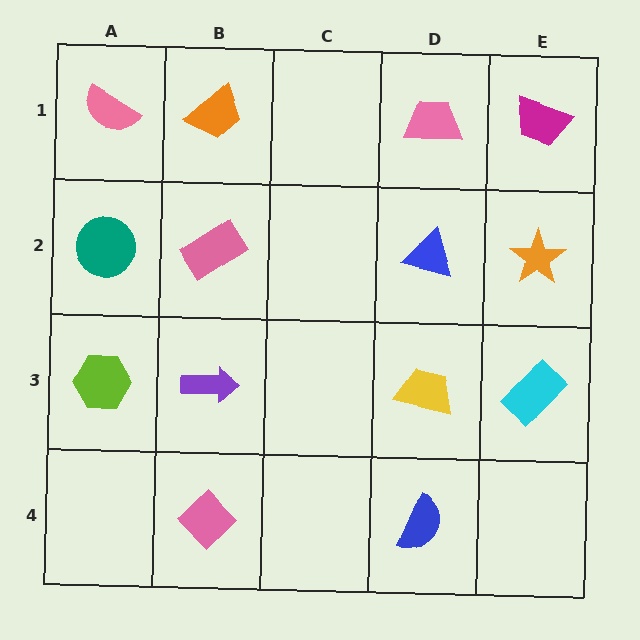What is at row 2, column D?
A blue triangle.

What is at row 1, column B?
An orange trapezoid.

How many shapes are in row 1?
4 shapes.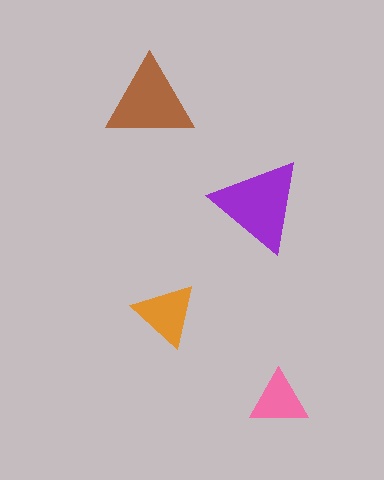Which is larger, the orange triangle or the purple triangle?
The purple one.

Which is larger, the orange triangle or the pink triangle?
The orange one.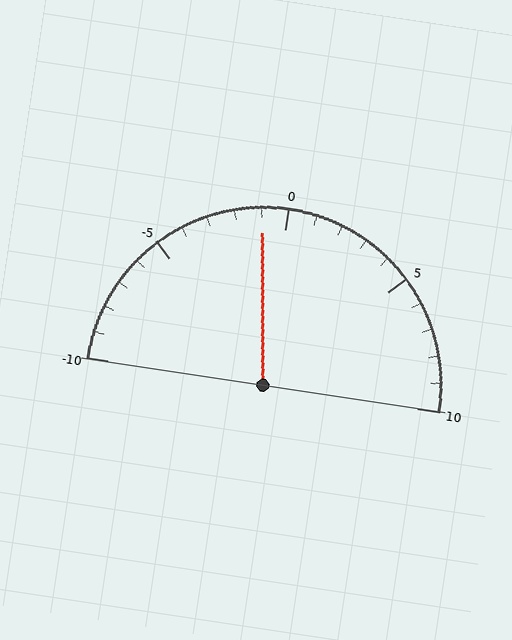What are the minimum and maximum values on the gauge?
The gauge ranges from -10 to 10.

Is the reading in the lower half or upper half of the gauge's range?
The reading is in the lower half of the range (-10 to 10).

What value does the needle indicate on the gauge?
The needle indicates approximately -1.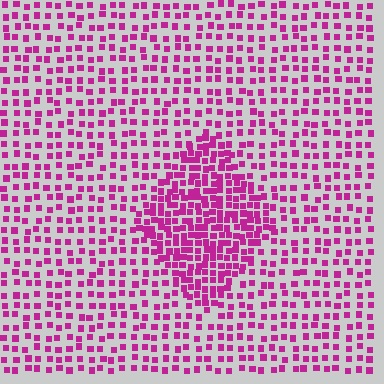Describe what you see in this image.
The image contains small magenta elements arranged at two different densities. A diamond-shaped region is visible where the elements are more densely packed than the surrounding area.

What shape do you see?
I see a diamond.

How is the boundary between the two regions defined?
The boundary is defined by a change in element density (approximately 2.0x ratio). All elements are the same color, size, and shape.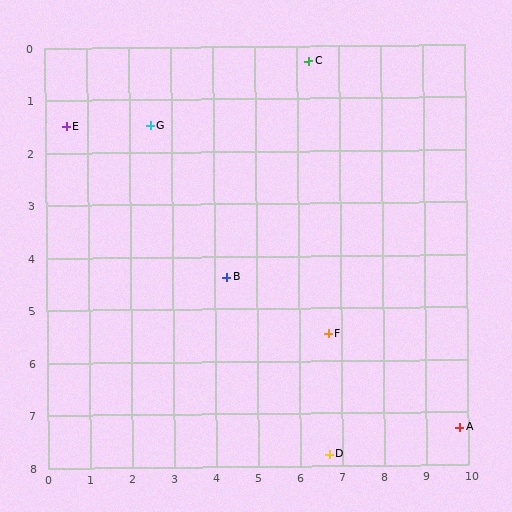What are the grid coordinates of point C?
Point C is at approximately (6.3, 0.3).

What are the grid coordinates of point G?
Point G is at approximately (2.5, 1.5).